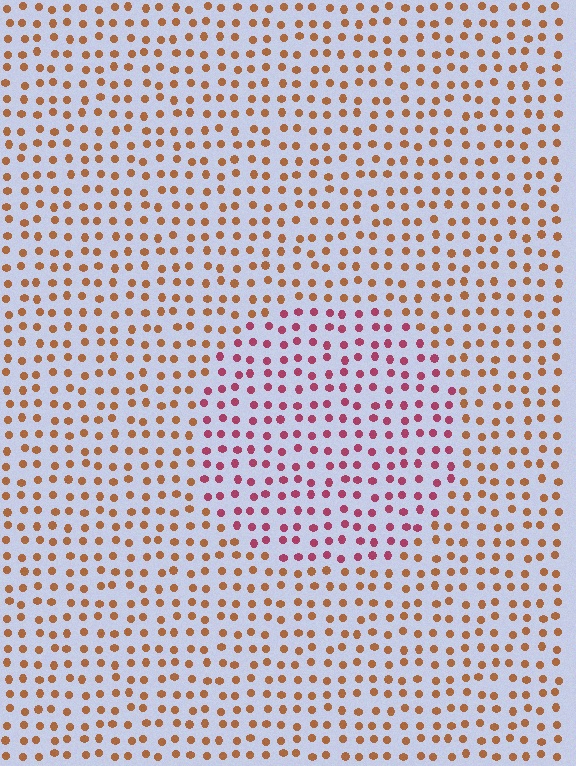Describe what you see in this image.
The image is filled with small brown elements in a uniform arrangement. A circle-shaped region is visible where the elements are tinted to a slightly different hue, forming a subtle color boundary.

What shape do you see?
I see a circle.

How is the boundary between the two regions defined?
The boundary is defined purely by a slight shift in hue (about 46 degrees). Spacing, size, and orientation are identical on both sides.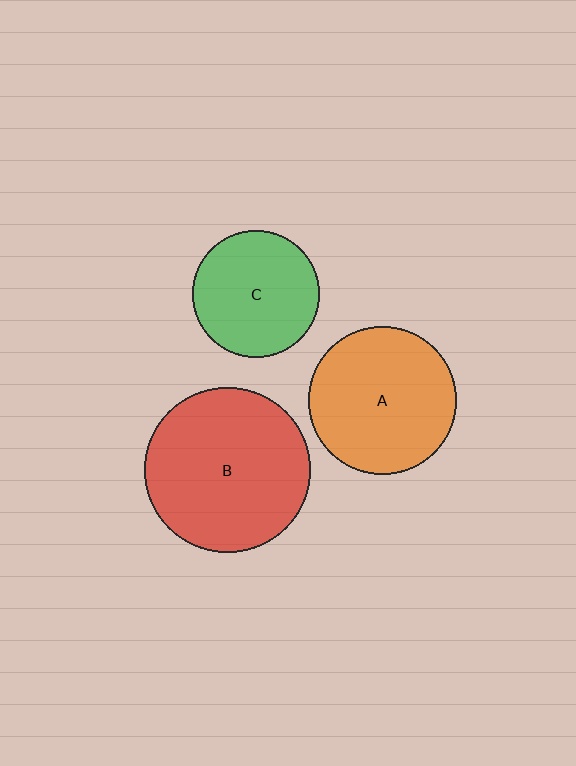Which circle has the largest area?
Circle B (red).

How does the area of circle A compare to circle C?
Approximately 1.4 times.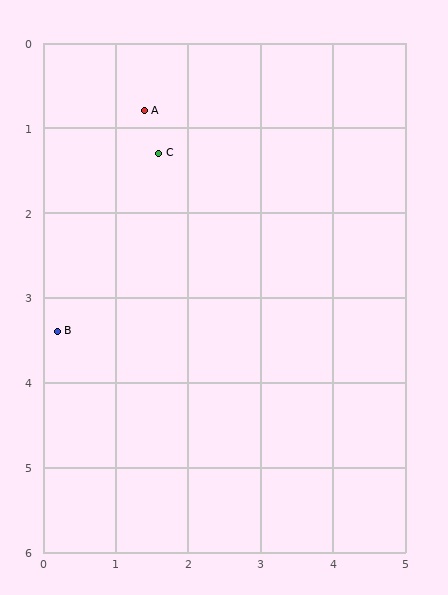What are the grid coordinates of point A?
Point A is at approximately (1.4, 0.8).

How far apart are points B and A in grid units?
Points B and A are about 2.9 grid units apart.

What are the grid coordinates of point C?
Point C is at approximately (1.6, 1.3).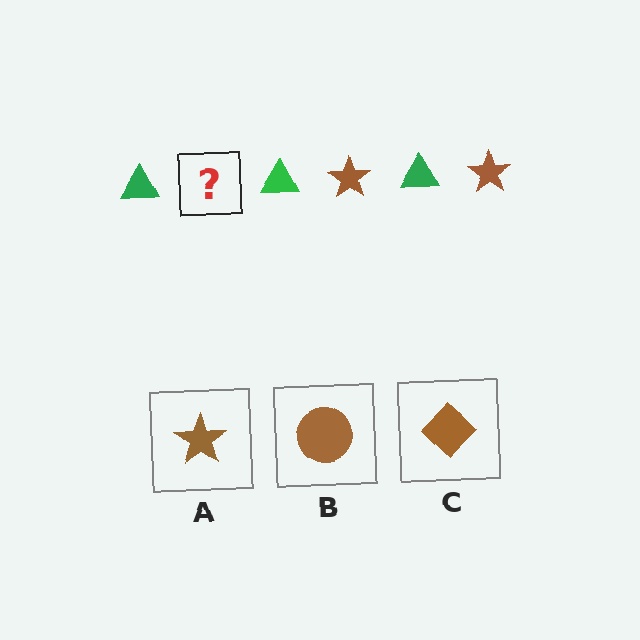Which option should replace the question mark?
Option A.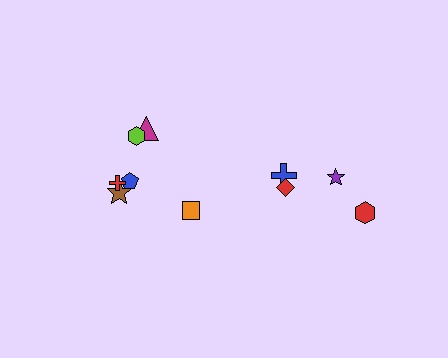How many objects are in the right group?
There are 4 objects.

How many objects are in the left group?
There are 6 objects.